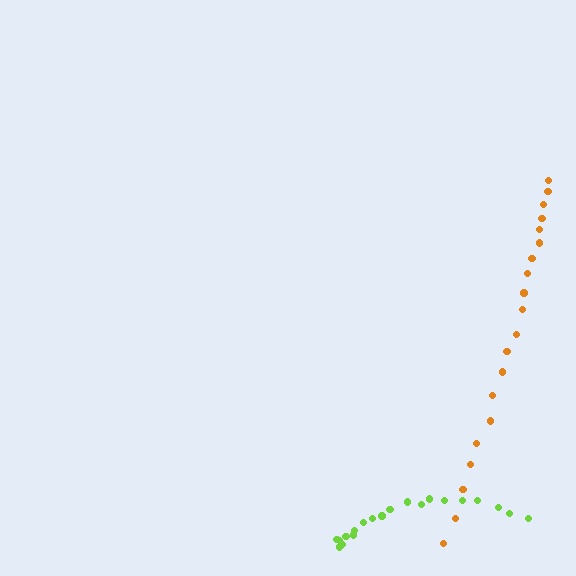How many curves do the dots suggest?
There are 2 distinct paths.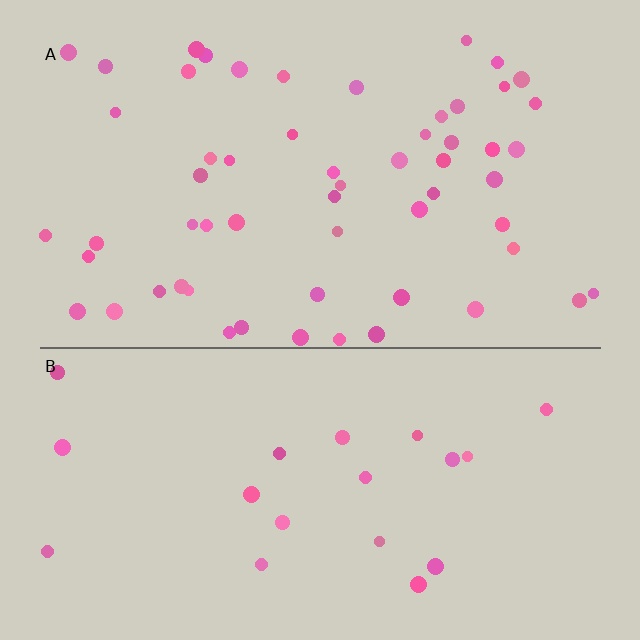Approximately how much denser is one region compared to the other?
Approximately 2.9× — region A over region B.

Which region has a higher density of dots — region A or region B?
A (the top).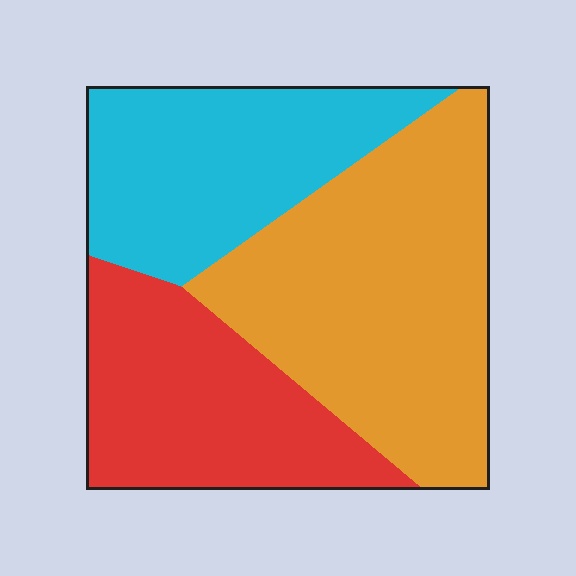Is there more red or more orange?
Orange.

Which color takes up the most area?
Orange, at roughly 45%.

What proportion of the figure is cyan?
Cyan covers around 30% of the figure.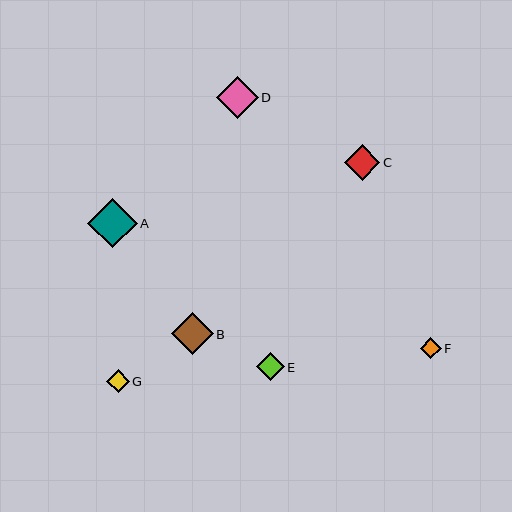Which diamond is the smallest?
Diamond F is the smallest with a size of approximately 21 pixels.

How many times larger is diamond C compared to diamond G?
Diamond C is approximately 1.6 times the size of diamond G.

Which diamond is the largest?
Diamond A is the largest with a size of approximately 49 pixels.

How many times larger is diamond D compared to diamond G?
Diamond D is approximately 1.8 times the size of diamond G.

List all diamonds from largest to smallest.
From largest to smallest: A, D, B, C, E, G, F.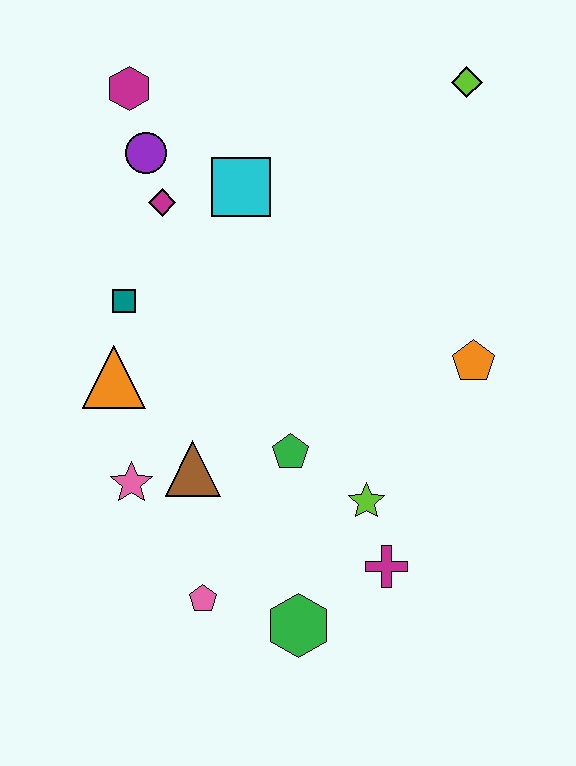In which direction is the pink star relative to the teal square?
The pink star is below the teal square.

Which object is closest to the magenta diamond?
The purple circle is closest to the magenta diamond.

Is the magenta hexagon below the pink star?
No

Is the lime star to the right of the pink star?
Yes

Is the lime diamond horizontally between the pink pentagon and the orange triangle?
No